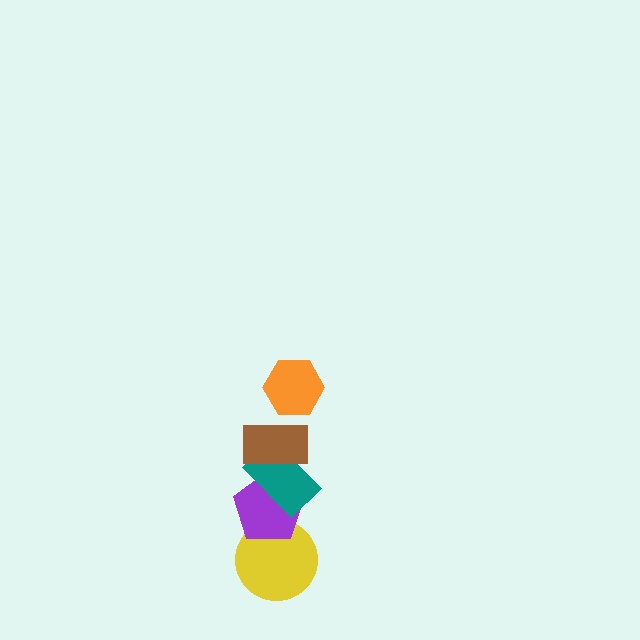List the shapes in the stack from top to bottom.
From top to bottom: the orange hexagon, the brown rectangle, the teal rectangle, the purple pentagon, the yellow circle.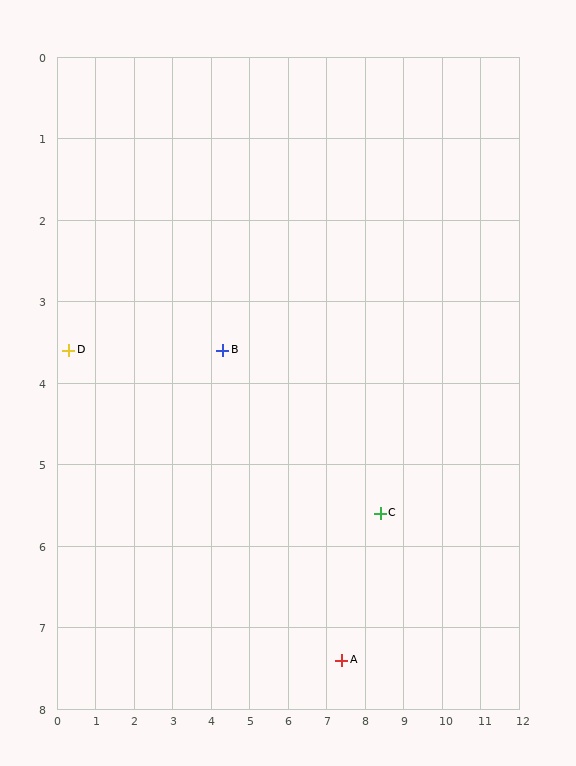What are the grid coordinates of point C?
Point C is at approximately (8.4, 5.6).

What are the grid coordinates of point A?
Point A is at approximately (7.4, 7.4).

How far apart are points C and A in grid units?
Points C and A are about 2.1 grid units apart.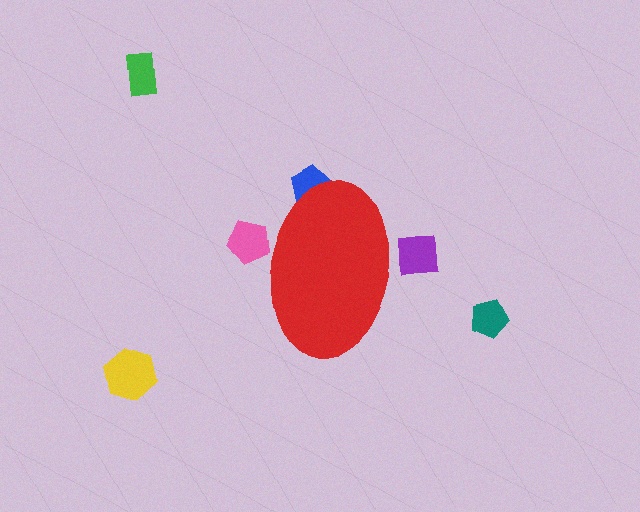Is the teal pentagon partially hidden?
No, the teal pentagon is fully visible.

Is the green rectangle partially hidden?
No, the green rectangle is fully visible.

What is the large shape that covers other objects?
A red ellipse.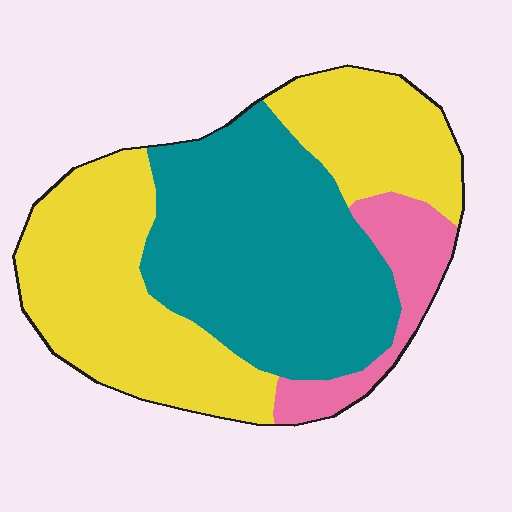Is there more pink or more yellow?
Yellow.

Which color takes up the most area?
Yellow, at roughly 45%.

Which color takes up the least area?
Pink, at roughly 10%.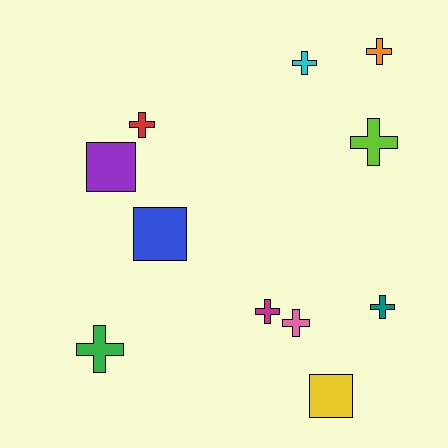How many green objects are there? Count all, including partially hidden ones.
There is 1 green object.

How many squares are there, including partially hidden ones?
There are 3 squares.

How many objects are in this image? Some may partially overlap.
There are 11 objects.